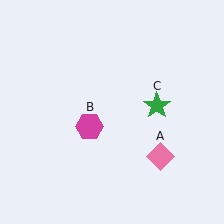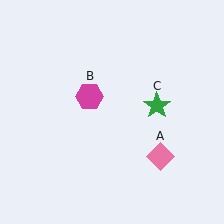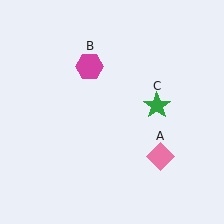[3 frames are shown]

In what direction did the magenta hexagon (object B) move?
The magenta hexagon (object B) moved up.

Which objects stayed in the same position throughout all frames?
Pink diamond (object A) and green star (object C) remained stationary.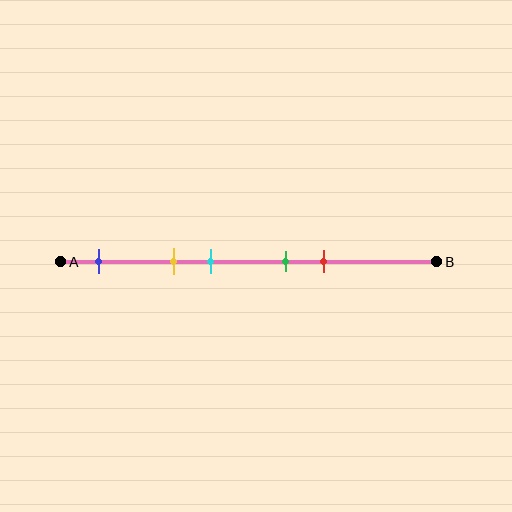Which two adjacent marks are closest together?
The green and red marks are the closest adjacent pair.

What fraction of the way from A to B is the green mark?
The green mark is approximately 60% (0.6) of the way from A to B.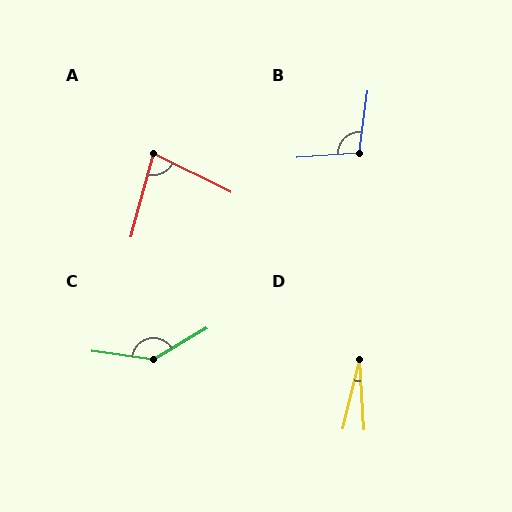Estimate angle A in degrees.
Approximately 78 degrees.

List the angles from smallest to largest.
D (17°), A (78°), B (102°), C (142°).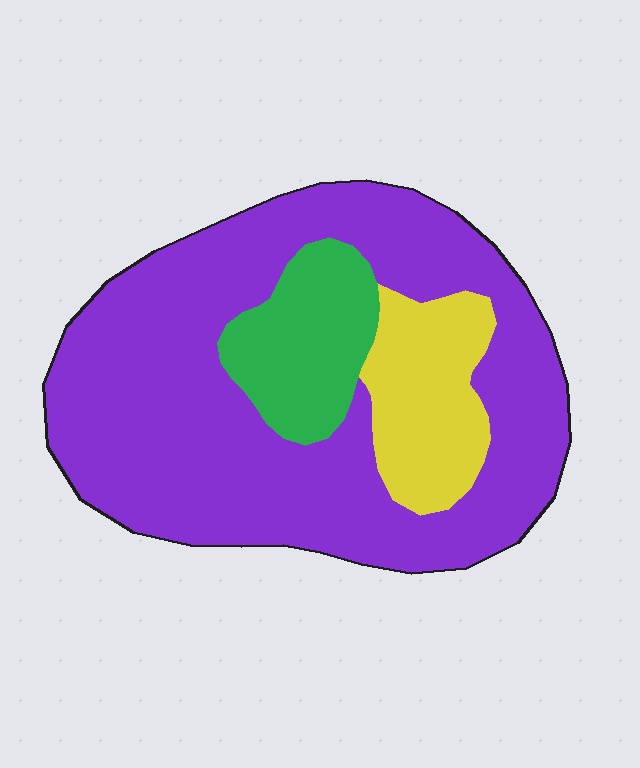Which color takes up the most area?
Purple, at roughly 70%.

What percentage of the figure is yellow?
Yellow covers about 15% of the figure.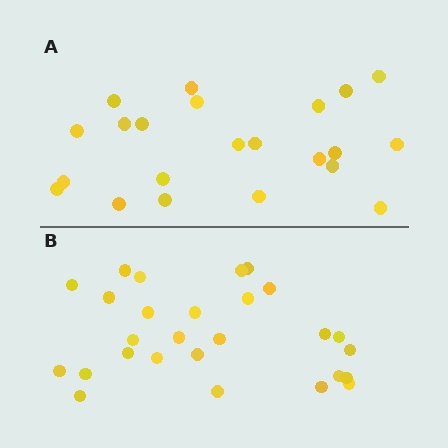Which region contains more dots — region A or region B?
Region B (the bottom region) has more dots.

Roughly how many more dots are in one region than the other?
Region B has about 5 more dots than region A.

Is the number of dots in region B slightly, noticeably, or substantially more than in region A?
Region B has only slightly more — the two regions are fairly close. The ratio is roughly 1.2 to 1.